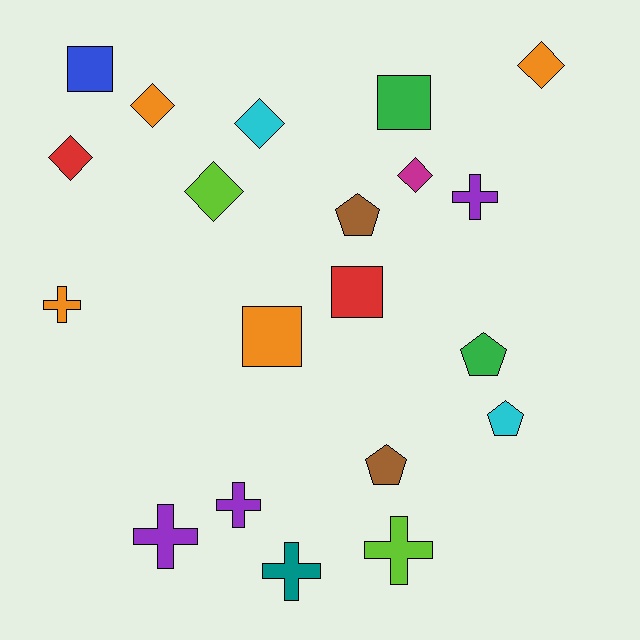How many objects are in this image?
There are 20 objects.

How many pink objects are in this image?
There are no pink objects.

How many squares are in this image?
There are 4 squares.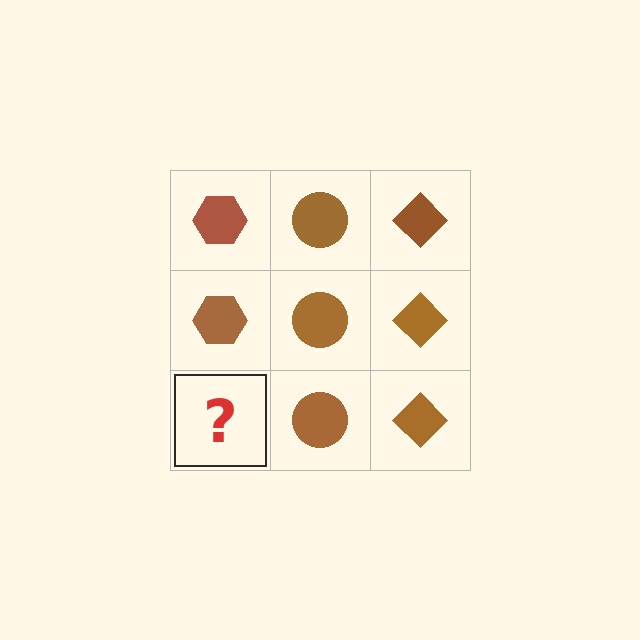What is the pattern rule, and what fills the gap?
The rule is that each column has a consistent shape. The gap should be filled with a brown hexagon.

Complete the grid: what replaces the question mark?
The question mark should be replaced with a brown hexagon.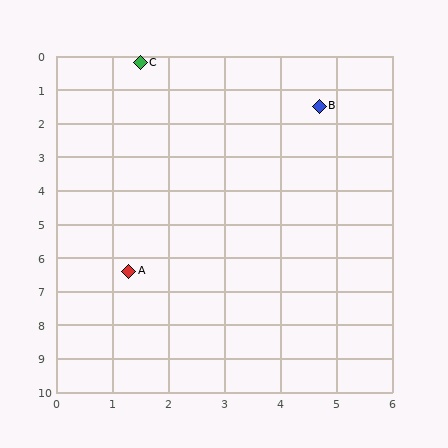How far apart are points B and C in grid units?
Points B and C are about 3.5 grid units apart.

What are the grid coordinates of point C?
Point C is at approximately (1.5, 0.2).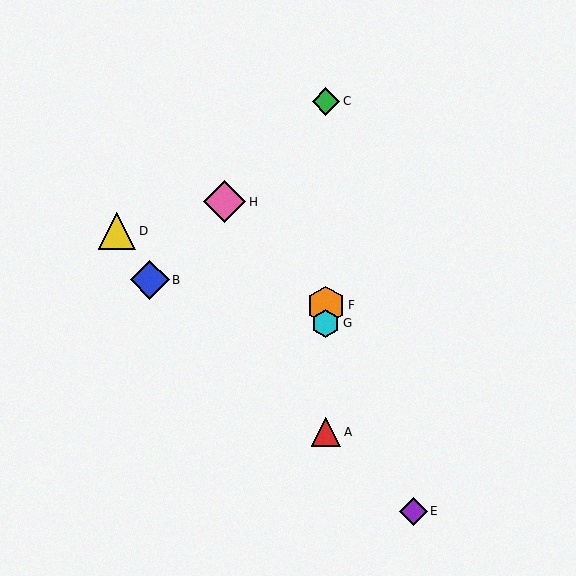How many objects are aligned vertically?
4 objects (A, C, F, G) are aligned vertically.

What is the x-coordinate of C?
Object C is at x≈326.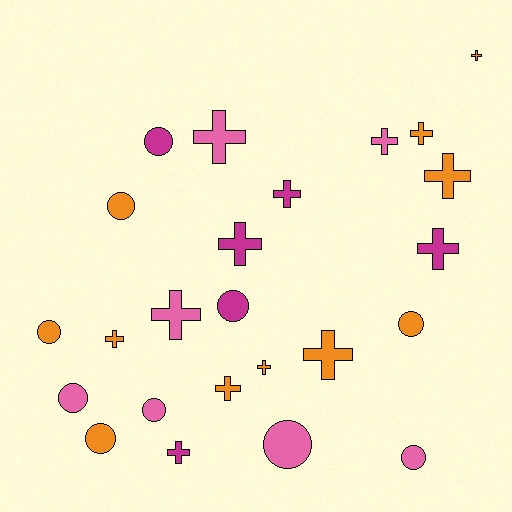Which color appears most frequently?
Orange, with 11 objects.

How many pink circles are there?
There are 4 pink circles.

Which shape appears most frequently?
Cross, with 14 objects.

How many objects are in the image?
There are 24 objects.